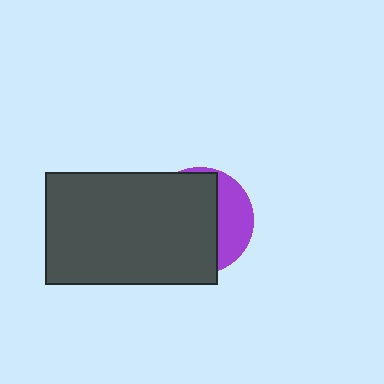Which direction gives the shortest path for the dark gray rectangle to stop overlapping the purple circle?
Moving left gives the shortest separation.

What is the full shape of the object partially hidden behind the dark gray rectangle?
The partially hidden object is a purple circle.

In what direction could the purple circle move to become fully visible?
The purple circle could move right. That would shift it out from behind the dark gray rectangle entirely.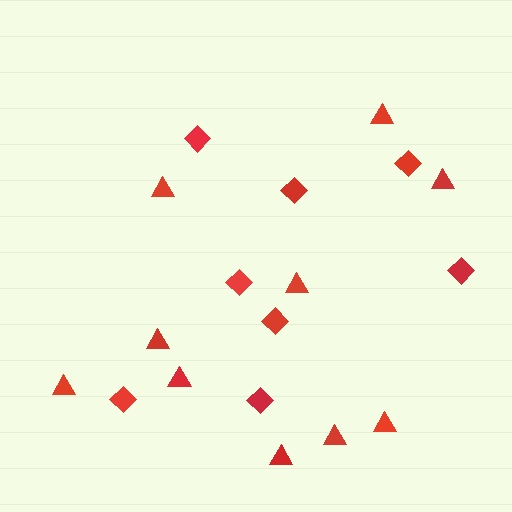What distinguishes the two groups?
There are 2 groups: one group of diamonds (8) and one group of triangles (10).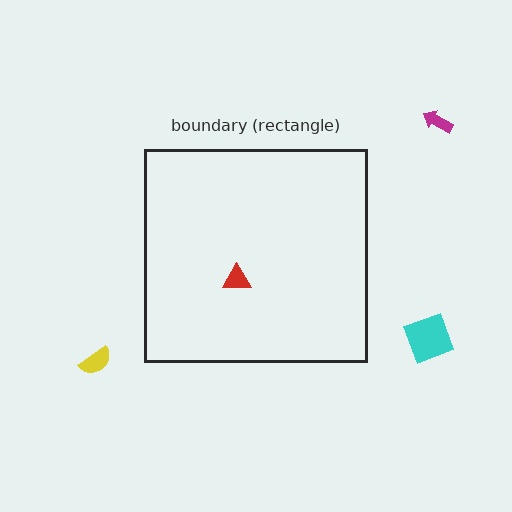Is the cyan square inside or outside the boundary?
Outside.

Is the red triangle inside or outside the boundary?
Inside.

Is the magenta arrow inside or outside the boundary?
Outside.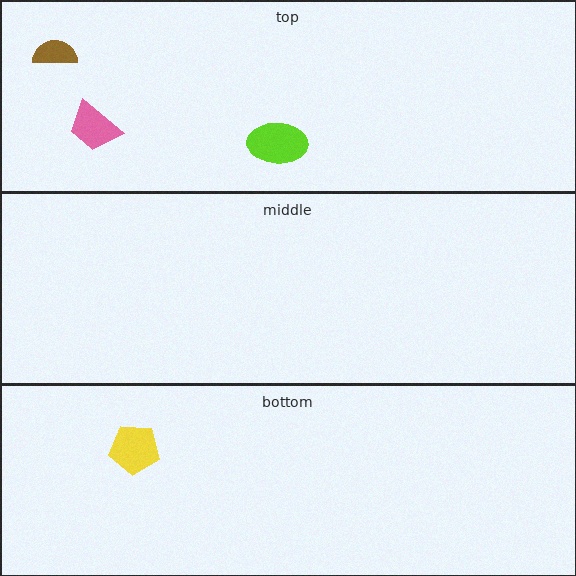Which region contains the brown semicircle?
The top region.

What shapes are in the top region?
The lime ellipse, the pink trapezoid, the brown semicircle.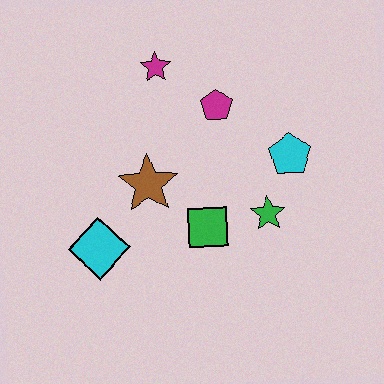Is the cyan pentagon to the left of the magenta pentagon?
No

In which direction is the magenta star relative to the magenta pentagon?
The magenta star is to the left of the magenta pentagon.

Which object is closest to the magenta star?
The magenta pentagon is closest to the magenta star.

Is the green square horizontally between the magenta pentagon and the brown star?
Yes